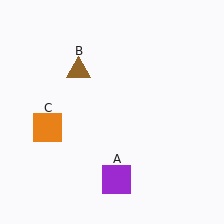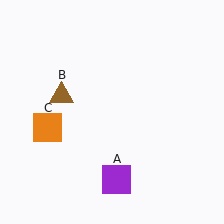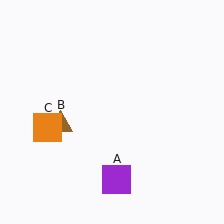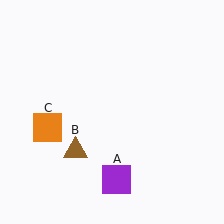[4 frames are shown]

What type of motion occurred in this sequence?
The brown triangle (object B) rotated counterclockwise around the center of the scene.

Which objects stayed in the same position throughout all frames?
Purple square (object A) and orange square (object C) remained stationary.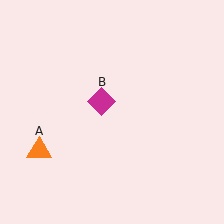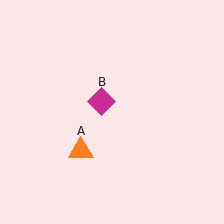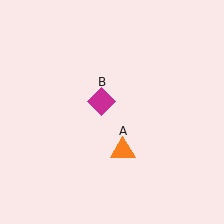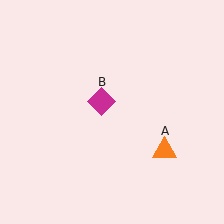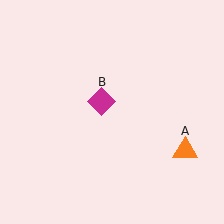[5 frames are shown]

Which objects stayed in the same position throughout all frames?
Magenta diamond (object B) remained stationary.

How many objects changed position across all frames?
1 object changed position: orange triangle (object A).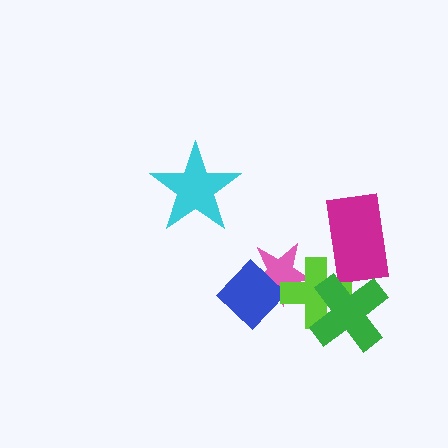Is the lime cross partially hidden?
Yes, it is partially covered by another shape.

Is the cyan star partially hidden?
No, no other shape covers it.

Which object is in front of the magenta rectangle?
The lime cross is in front of the magenta rectangle.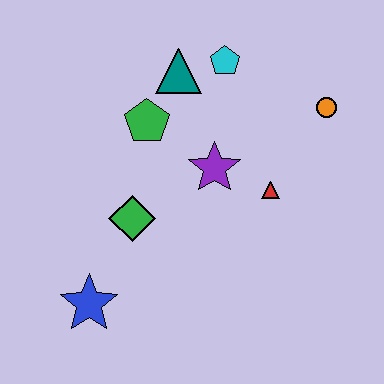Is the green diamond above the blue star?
Yes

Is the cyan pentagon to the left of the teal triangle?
No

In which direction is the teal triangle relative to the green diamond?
The teal triangle is above the green diamond.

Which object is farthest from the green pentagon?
The blue star is farthest from the green pentagon.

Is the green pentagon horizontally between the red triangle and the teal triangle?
No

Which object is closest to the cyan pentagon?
The teal triangle is closest to the cyan pentagon.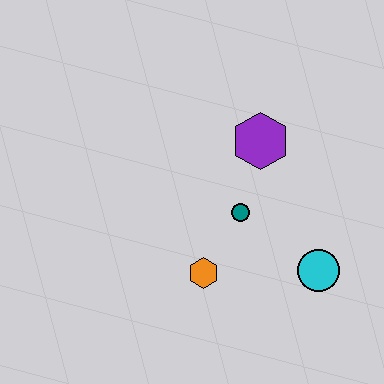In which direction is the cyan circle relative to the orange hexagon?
The cyan circle is to the right of the orange hexagon.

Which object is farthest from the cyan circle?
The purple hexagon is farthest from the cyan circle.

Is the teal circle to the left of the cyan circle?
Yes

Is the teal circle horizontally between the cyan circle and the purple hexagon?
No